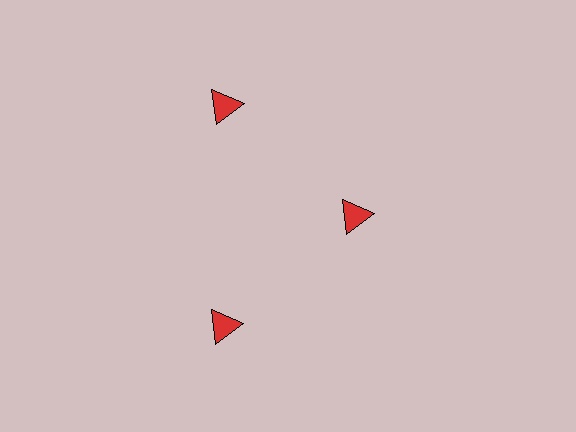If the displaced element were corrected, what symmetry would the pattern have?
It would have 3-fold rotational symmetry — the pattern would map onto itself every 120 degrees.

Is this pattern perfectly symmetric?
No. The 3 red triangles are arranged in a ring, but one element near the 3 o'clock position is pulled inward toward the center, breaking the 3-fold rotational symmetry.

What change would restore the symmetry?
The symmetry would be restored by moving it outward, back onto the ring so that all 3 triangles sit at equal angles and equal distance from the center.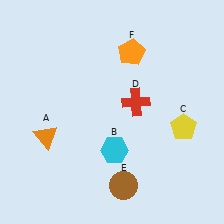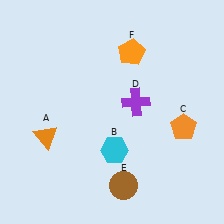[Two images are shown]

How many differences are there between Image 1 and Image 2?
There are 2 differences between the two images.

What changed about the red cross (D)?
In Image 1, D is red. In Image 2, it changed to purple.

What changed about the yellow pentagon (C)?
In Image 1, C is yellow. In Image 2, it changed to orange.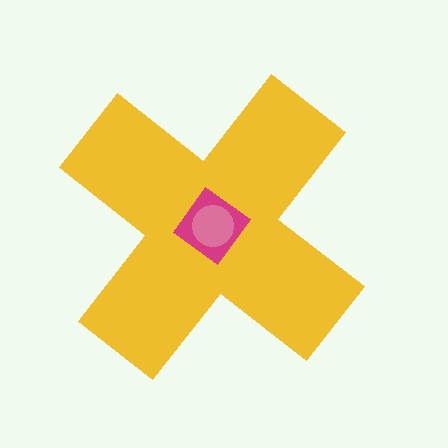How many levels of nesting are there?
3.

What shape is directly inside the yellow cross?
The magenta diamond.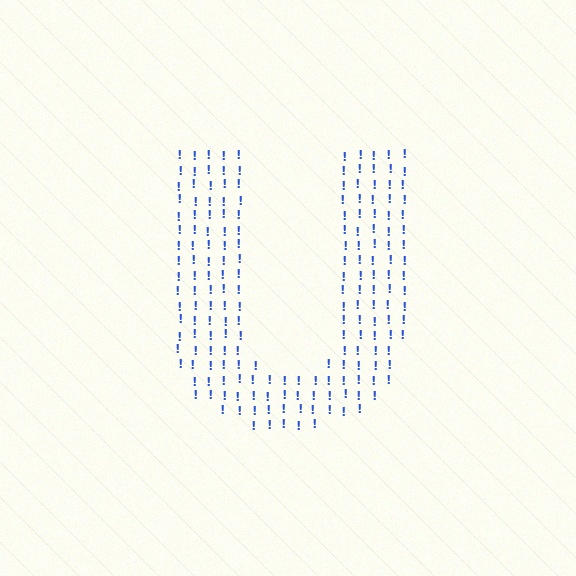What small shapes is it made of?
It is made of small exclamation marks.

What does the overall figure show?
The overall figure shows the letter U.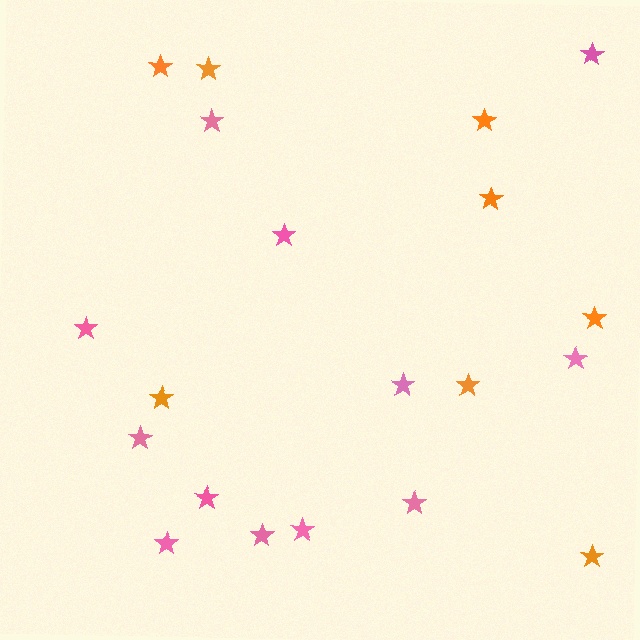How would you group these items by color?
There are 2 groups: one group of orange stars (8) and one group of pink stars (12).